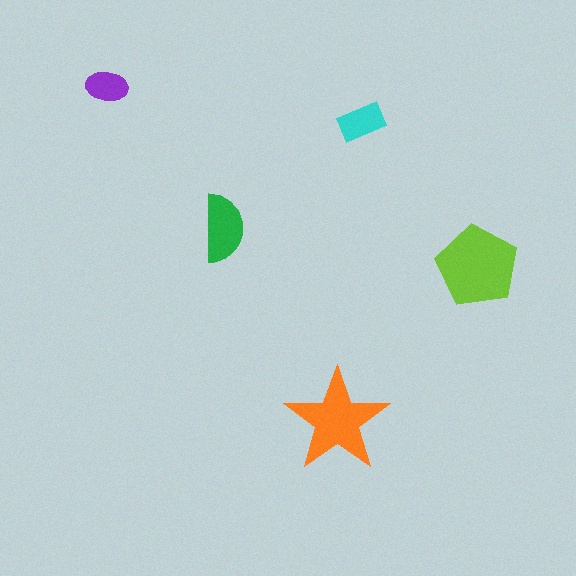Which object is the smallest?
The purple ellipse.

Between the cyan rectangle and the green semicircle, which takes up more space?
The green semicircle.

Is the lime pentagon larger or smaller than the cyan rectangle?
Larger.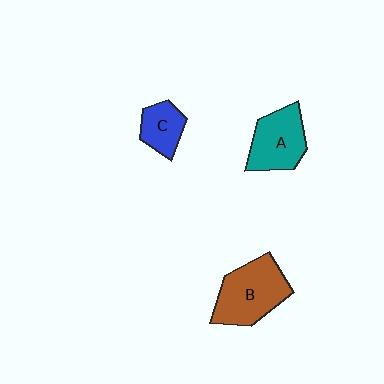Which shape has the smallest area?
Shape C (blue).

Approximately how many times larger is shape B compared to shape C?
Approximately 2.0 times.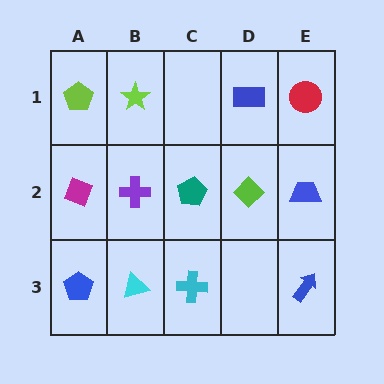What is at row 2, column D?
A lime diamond.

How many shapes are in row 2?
5 shapes.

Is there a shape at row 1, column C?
No, that cell is empty.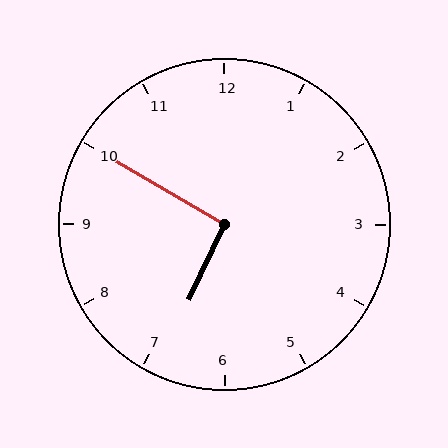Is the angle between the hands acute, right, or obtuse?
It is right.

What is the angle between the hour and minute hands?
Approximately 95 degrees.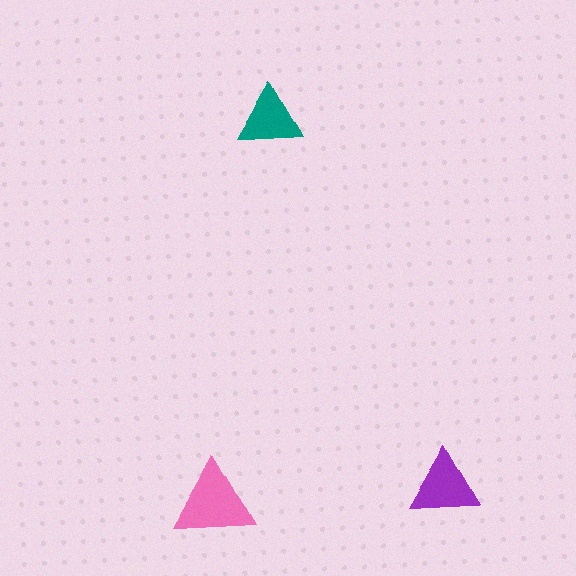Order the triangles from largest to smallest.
the pink one, the purple one, the teal one.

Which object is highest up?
The teal triangle is topmost.